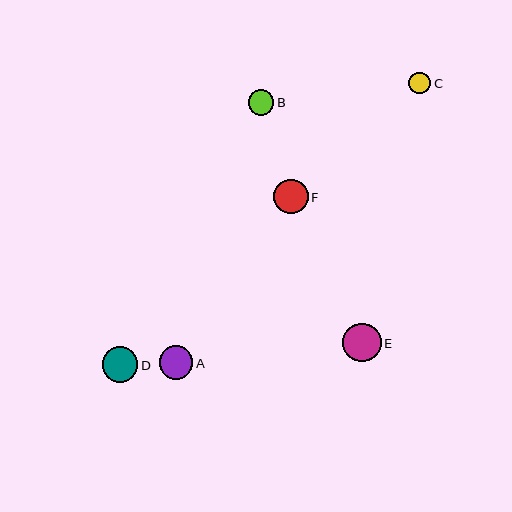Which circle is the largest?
Circle E is the largest with a size of approximately 38 pixels.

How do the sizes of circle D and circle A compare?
Circle D and circle A are approximately the same size.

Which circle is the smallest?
Circle C is the smallest with a size of approximately 22 pixels.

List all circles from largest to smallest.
From largest to smallest: E, D, F, A, B, C.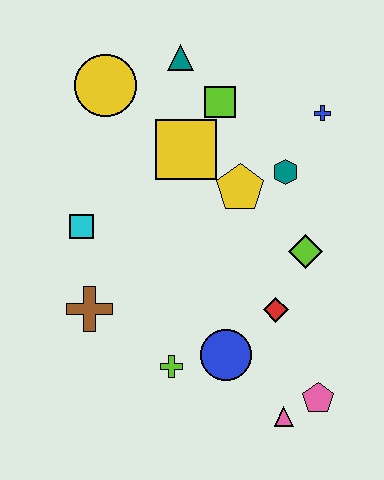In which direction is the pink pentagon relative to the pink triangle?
The pink pentagon is to the right of the pink triangle.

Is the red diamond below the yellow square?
Yes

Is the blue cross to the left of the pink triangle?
No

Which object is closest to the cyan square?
The brown cross is closest to the cyan square.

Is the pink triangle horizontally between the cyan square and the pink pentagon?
Yes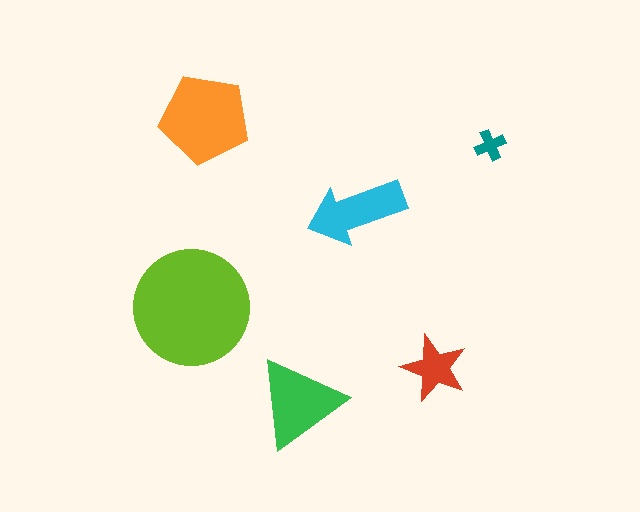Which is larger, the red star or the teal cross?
The red star.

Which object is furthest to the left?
The lime circle is leftmost.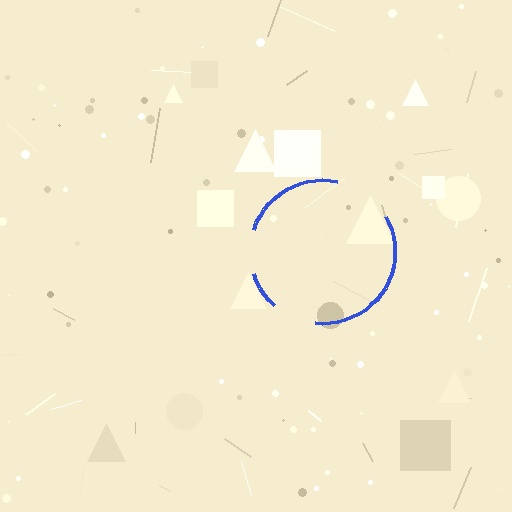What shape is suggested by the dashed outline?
The dashed outline suggests a circle.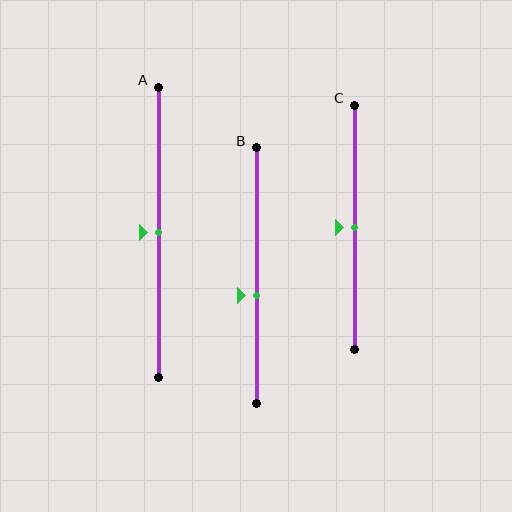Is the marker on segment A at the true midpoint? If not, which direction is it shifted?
Yes, the marker on segment A is at the true midpoint.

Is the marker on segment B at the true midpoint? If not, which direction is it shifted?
No, the marker on segment B is shifted downward by about 8% of the segment length.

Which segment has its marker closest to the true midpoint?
Segment A has its marker closest to the true midpoint.